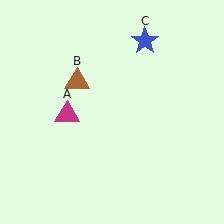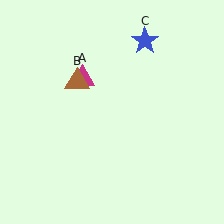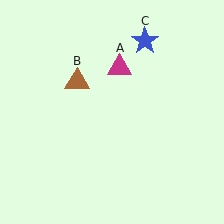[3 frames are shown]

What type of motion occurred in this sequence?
The magenta triangle (object A) rotated clockwise around the center of the scene.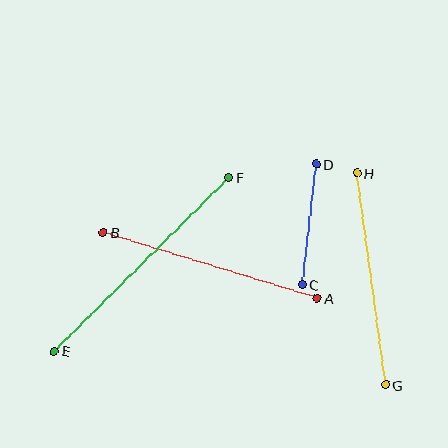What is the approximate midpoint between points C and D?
The midpoint is at approximately (309, 224) pixels.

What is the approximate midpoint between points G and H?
The midpoint is at approximately (371, 279) pixels.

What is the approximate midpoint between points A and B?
The midpoint is at approximately (210, 265) pixels.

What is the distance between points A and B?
The distance is approximately 224 pixels.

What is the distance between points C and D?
The distance is approximately 121 pixels.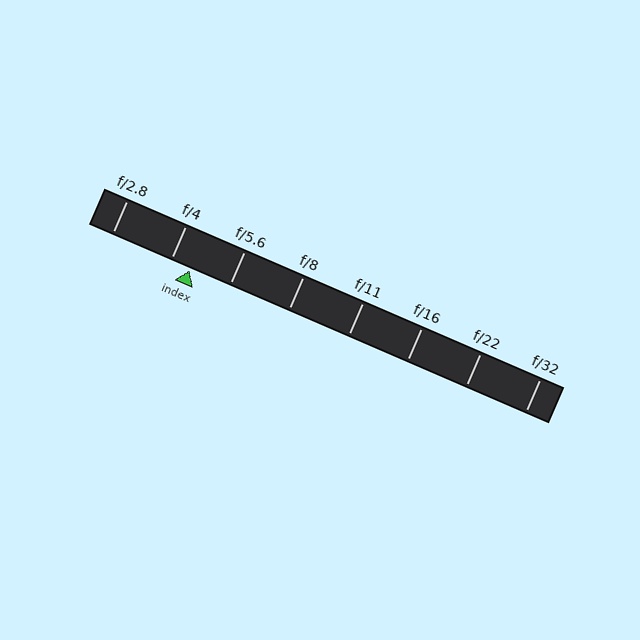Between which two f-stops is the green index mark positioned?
The index mark is between f/4 and f/5.6.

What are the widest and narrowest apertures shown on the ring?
The widest aperture shown is f/2.8 and the narrowest is f/32.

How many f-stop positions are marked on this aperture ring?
There are 8 f-stop positions marked.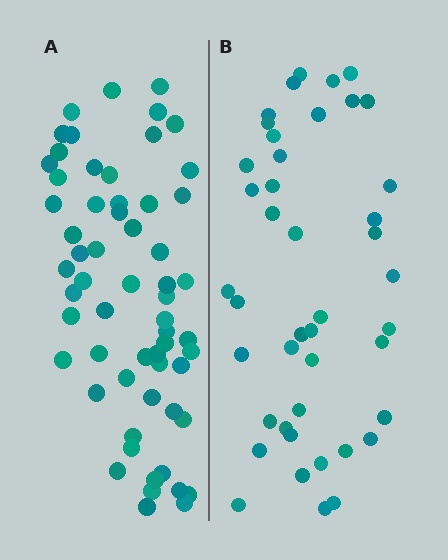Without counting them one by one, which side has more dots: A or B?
Region A (the left region) has more dots.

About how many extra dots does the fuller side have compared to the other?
Region A has approximately 15 more dots than region B.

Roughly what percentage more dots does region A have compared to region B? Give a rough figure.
About 40% more.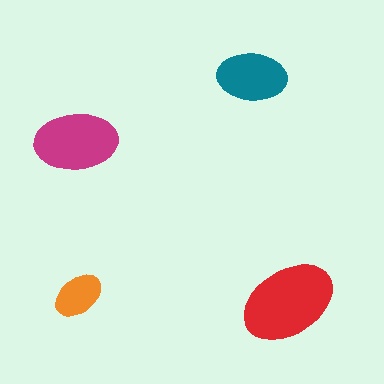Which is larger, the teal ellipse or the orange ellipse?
The teal one.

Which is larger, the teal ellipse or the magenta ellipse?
The magenta one.